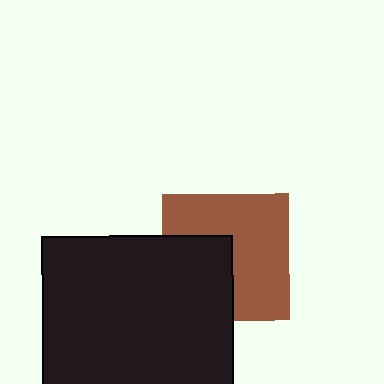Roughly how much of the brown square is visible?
About half of it is visible (roughly 62%).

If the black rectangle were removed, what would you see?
You would see the complete brown square.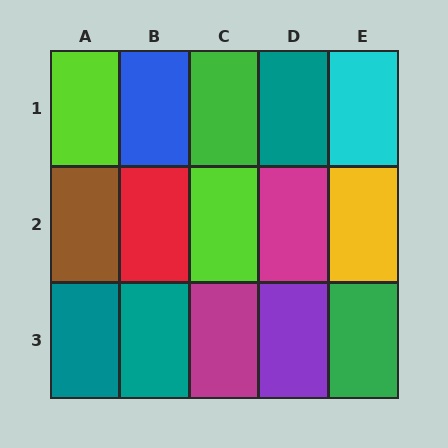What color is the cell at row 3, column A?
Teal.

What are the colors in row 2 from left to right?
Brown, red, lime, magenta, yellow.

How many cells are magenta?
2 cells are magenta.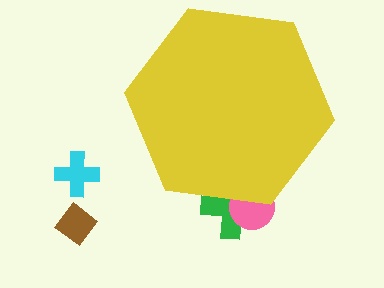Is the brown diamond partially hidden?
No, the brown diamond is fully visible.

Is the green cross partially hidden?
Yes, the green cross is partially hidden behind the yellow hexagon.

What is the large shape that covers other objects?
A yellow hexagon.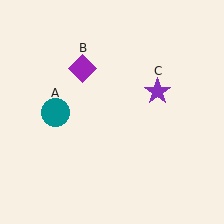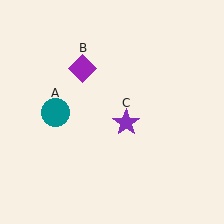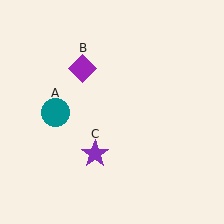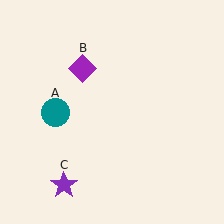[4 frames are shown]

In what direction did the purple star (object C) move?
The purple star (object C) moved down and to the left.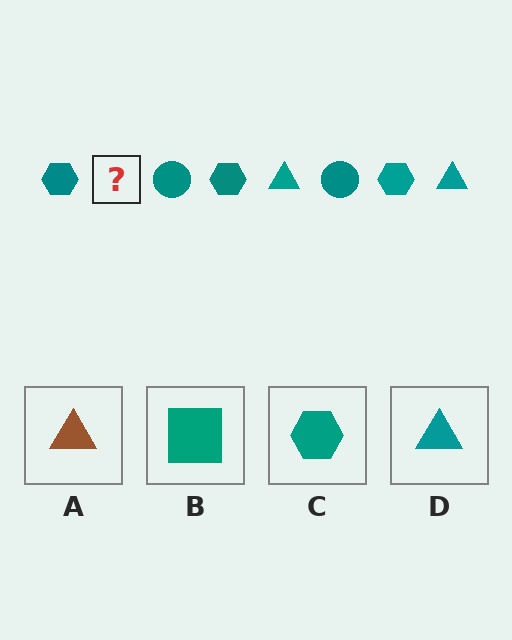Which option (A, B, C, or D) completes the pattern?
D.